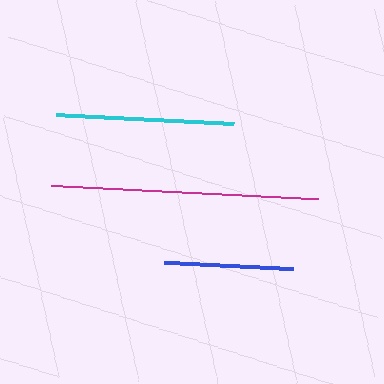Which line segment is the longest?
The magenta line is the longest at approximately 268 pixels.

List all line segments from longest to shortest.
From longest to shortest: magenta, cyan, blue.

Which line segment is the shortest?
The blue line is the shortest at approximately 129 pixels.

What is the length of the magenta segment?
The magenta segment is approximately 268 pixels long.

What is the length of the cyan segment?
The cyan segment is approximately 178 pixels long.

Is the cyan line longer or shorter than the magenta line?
The magenta line is longer than the cyan line.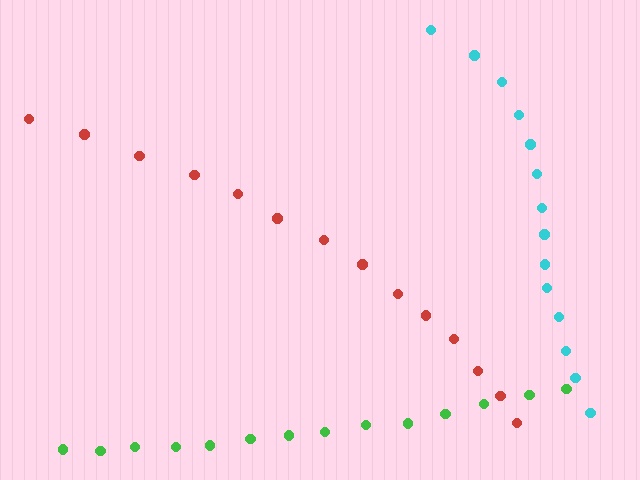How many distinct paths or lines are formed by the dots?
There are 3 distinct paths.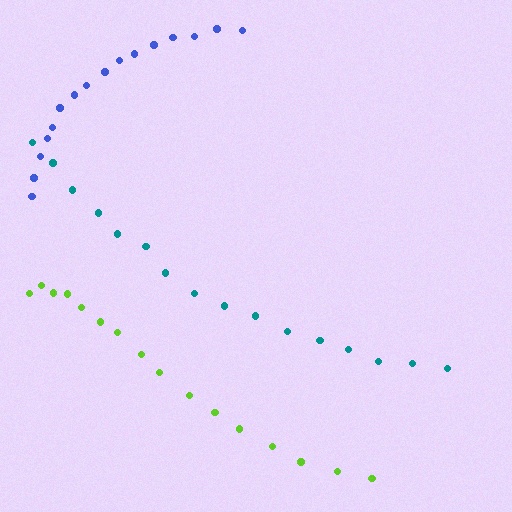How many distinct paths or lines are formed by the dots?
There are 3 distinct paths.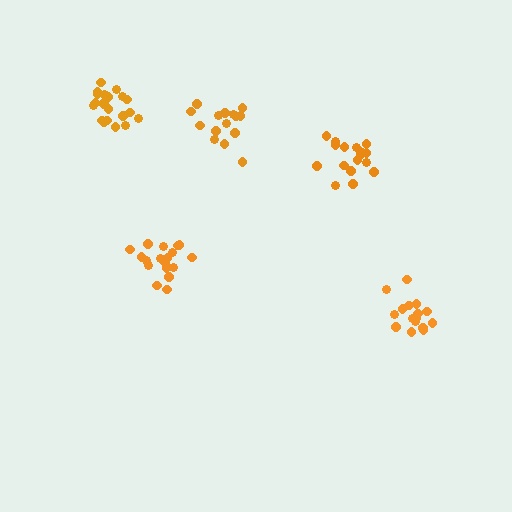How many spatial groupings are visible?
There are 5 spatial groupings.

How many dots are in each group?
Group 1: 20 dots, Group 2: 17 dots, Group 3: 15 dots, Group 4: 21 dots, Group 5: 16 dots (89 total).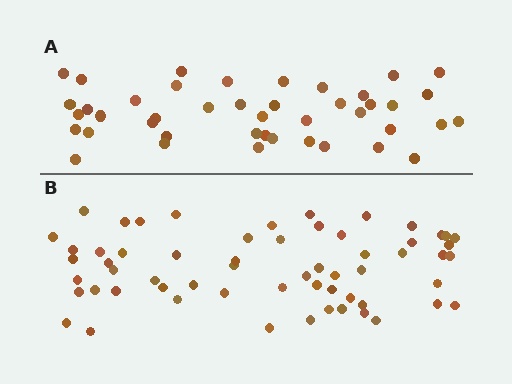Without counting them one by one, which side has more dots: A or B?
Region B (the bottom region) has more dots.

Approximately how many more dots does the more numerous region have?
Region B has approximately 15 more dots than region A.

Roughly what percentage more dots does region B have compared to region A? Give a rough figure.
About 40% more.